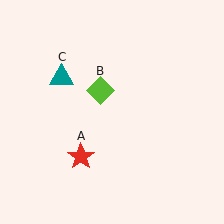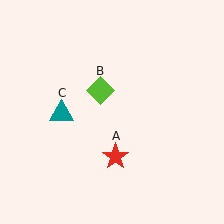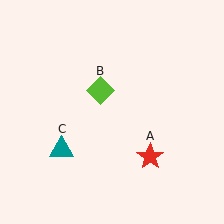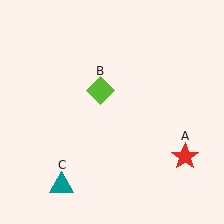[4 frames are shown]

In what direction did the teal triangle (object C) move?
The teal triangle (object C) moved down.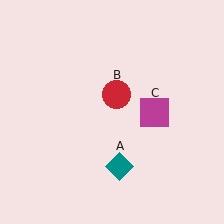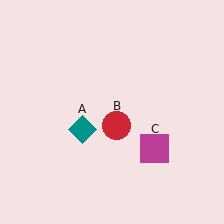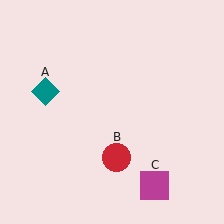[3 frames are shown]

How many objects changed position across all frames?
3 objects changed position: teal diamond (object A), red circle (object B), magenta square (object C).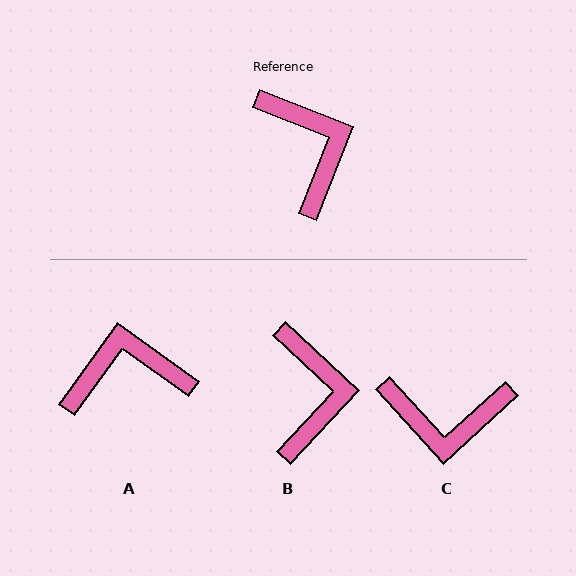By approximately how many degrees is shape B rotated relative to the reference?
Approximately 22 degrees clockwise.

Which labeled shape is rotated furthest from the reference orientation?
C, about 116 degrees away.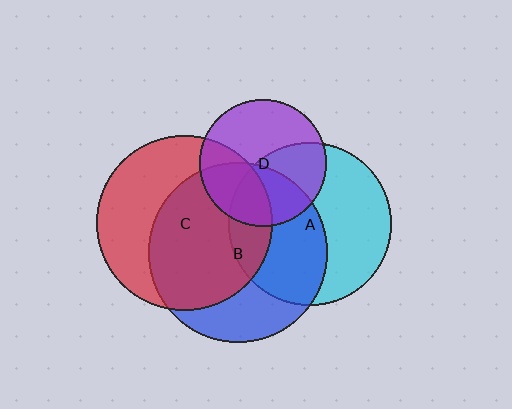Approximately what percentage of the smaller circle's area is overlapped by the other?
Approximately 50%.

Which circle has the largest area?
Circle B (blue).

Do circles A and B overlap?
Yes.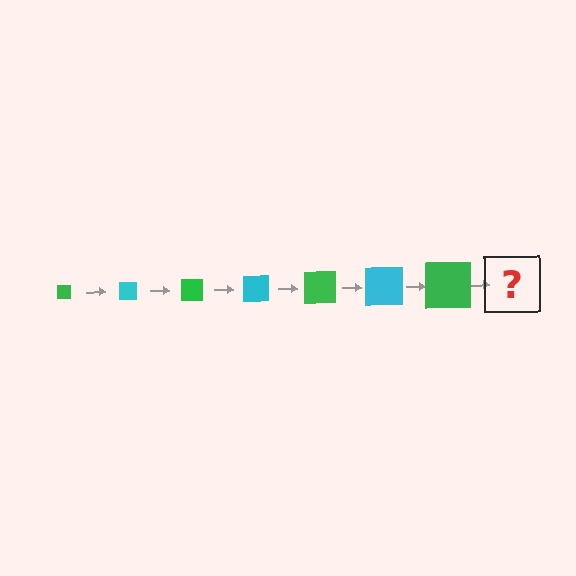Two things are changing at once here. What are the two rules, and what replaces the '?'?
The two rules are that the square grows larger each step and the color cycles through green and cyan. The '?' should be a cyan square, larger than the previous one.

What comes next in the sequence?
The next element should be a cyan square, larger than the previous one.